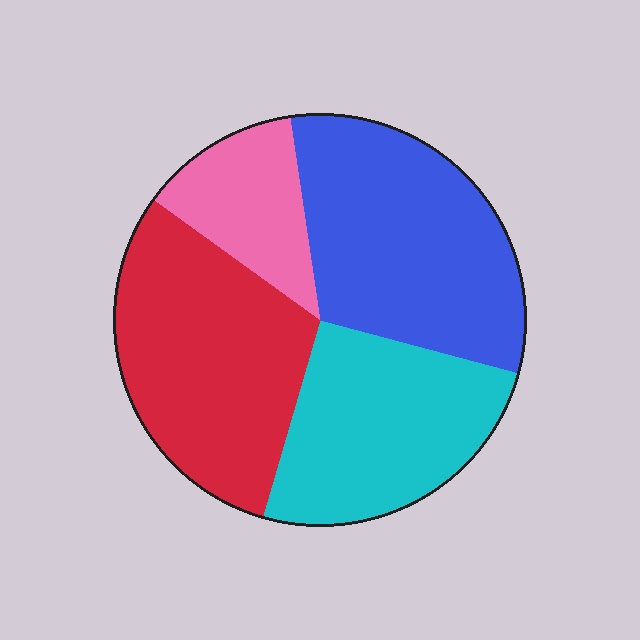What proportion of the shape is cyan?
Cyan takes up about one quarter (1/4) of the shape.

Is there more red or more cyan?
Red.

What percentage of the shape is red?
Red covers 31% of the shape.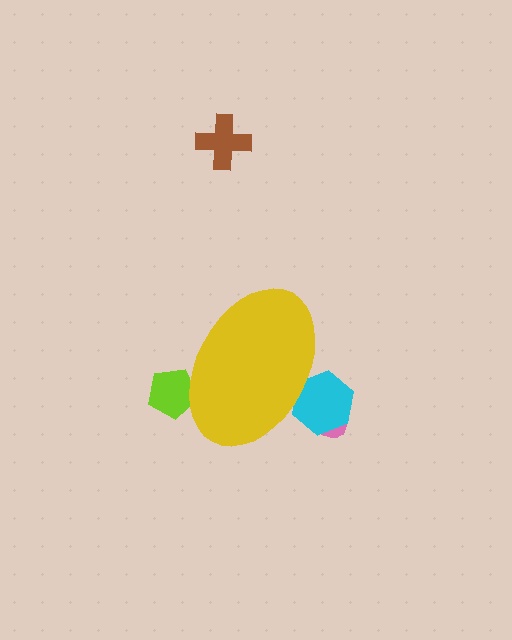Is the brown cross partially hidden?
No, the brown cross is fully visible.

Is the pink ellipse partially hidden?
Yes, the pink ellipse is partially hidden behind the yellow ellipse.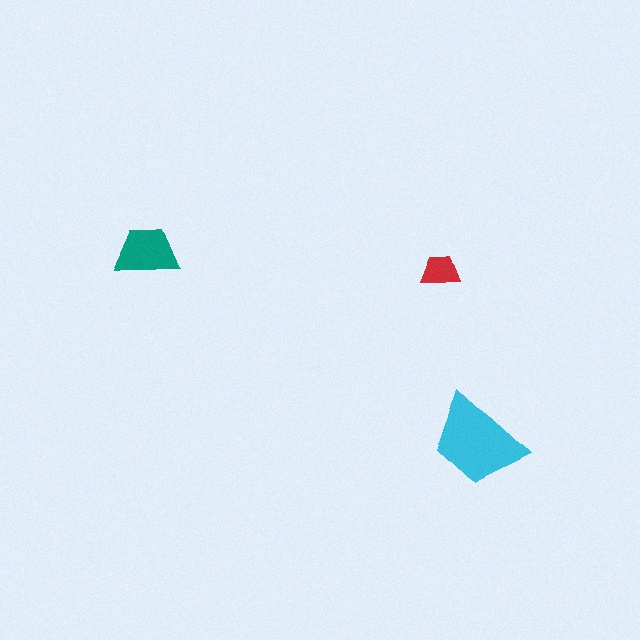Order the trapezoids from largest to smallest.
the cyan one, the teal one, the red one.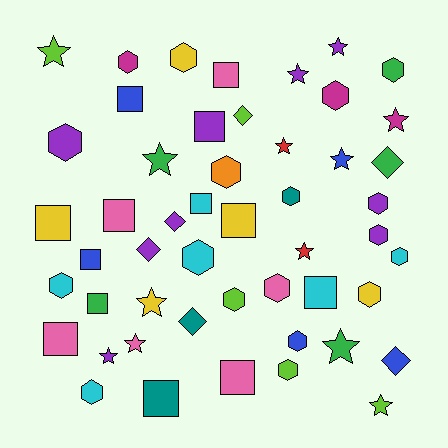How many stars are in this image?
There are 13 stars.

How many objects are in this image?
There are 50 objects.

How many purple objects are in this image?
There are 9 purple objects.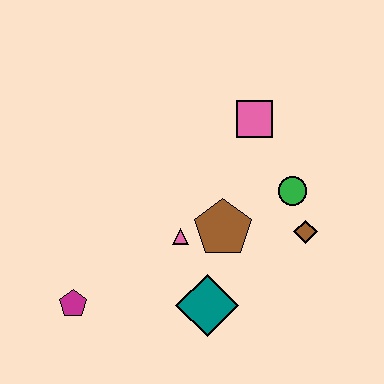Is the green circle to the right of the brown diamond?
No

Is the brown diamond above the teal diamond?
Yes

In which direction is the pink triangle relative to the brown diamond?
The pink triangle is to the left of the brown diamond.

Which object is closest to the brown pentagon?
The pink triangle is closest to the brown pentagon.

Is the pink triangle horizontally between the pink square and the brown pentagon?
No